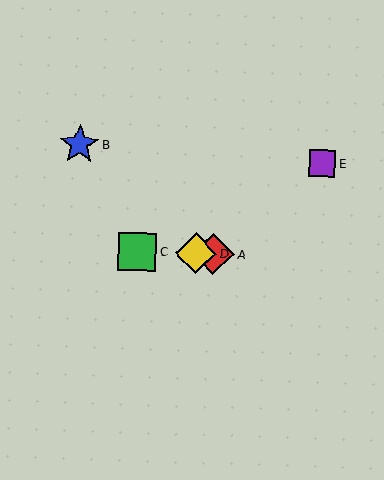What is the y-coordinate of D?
Object D is at y≈253.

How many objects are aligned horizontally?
3 objects (A, C, D) are aligned horizontally.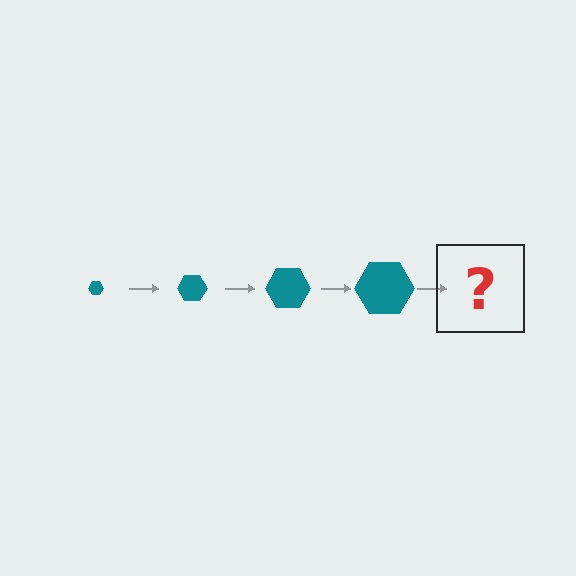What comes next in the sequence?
The next element should be a teal hexagon, larger than the previous one.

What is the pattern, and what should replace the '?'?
The pattern is that the hexagon gets progressively larger each step. The '?' should be a teal hexagon, larger than the previous one.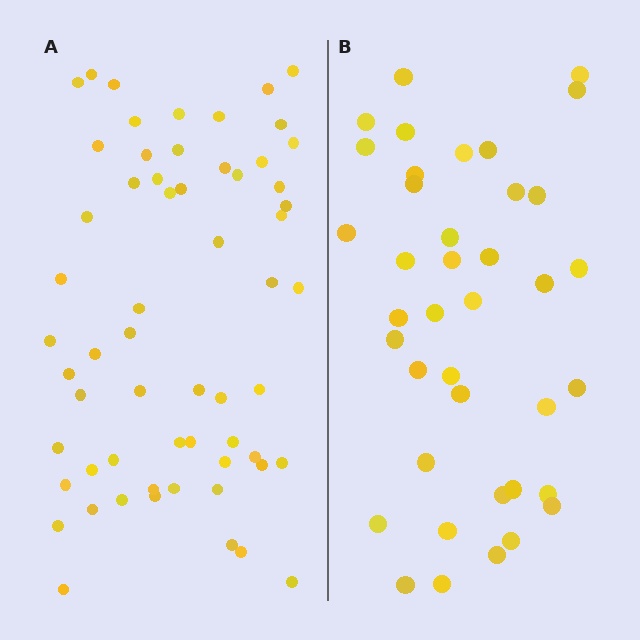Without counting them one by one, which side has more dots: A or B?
Region A (the left region) has more dots.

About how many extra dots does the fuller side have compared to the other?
Region A has approximately 20 more dots than region B.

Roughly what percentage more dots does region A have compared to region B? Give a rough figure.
About 55% more.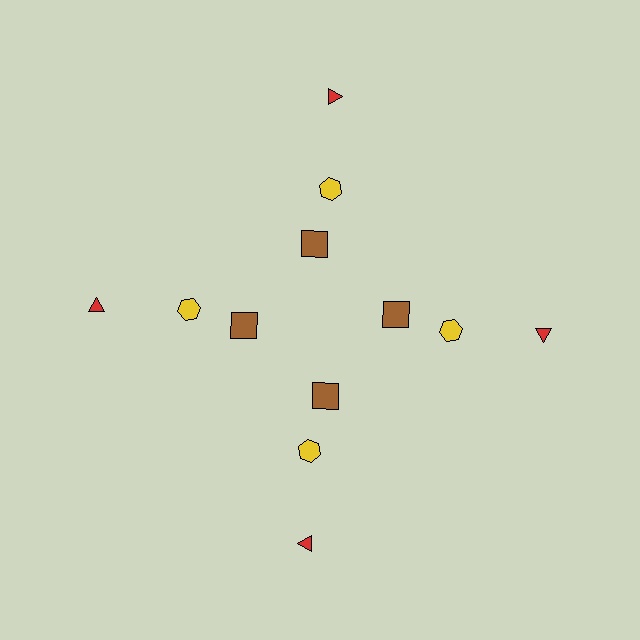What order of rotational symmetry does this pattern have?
This pattern has 4-fold rotational symmetry.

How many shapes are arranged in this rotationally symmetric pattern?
There are 12 shapes, arranged in 4 groups of 3.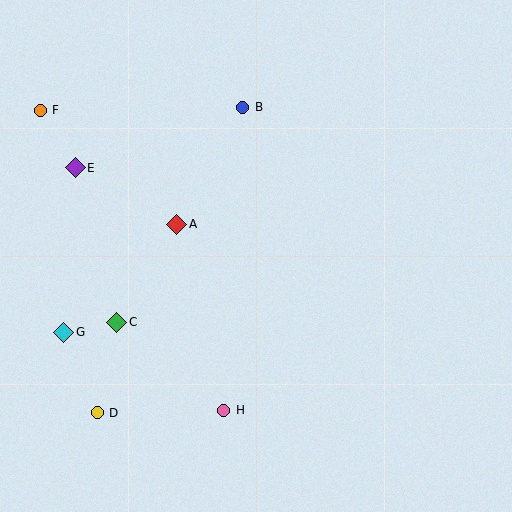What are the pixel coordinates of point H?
Point H is at (224, 410).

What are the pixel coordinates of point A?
Point A is at (177, 224).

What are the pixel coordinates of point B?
Point B is at (243, 107).